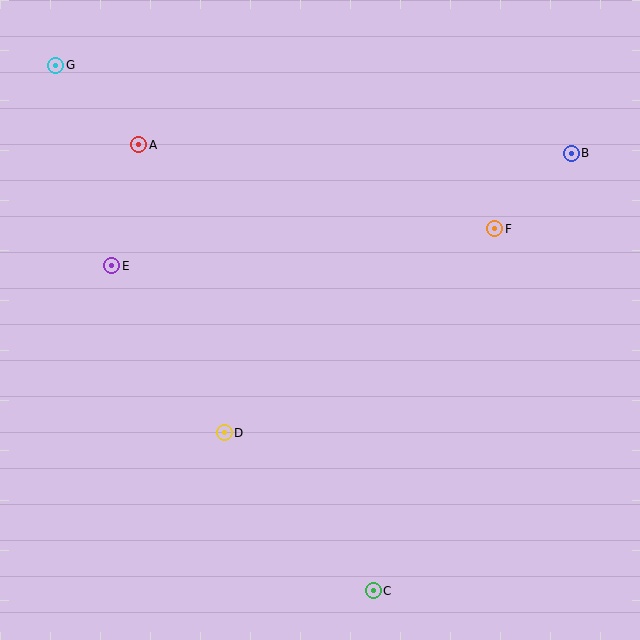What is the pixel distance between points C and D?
The distance between C and D is 217 pixels.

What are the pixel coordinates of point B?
Point B is at (571, 153).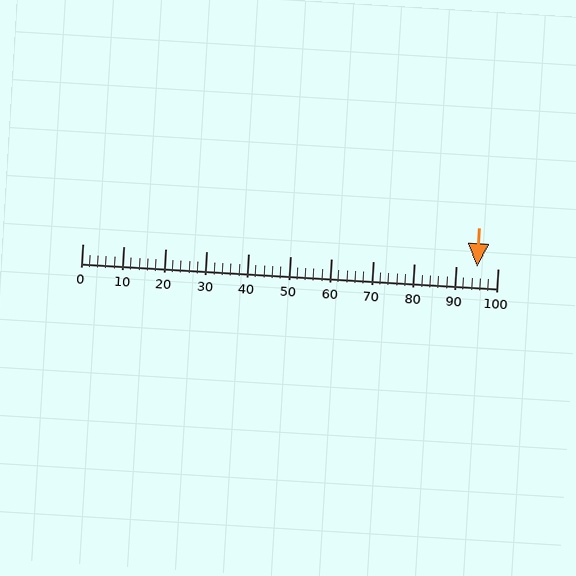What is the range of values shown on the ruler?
The ruler shows values from 0 to 100.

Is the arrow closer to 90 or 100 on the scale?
The arrow is closer to 100.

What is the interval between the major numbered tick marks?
The major tick marks are spaced 10 units apart.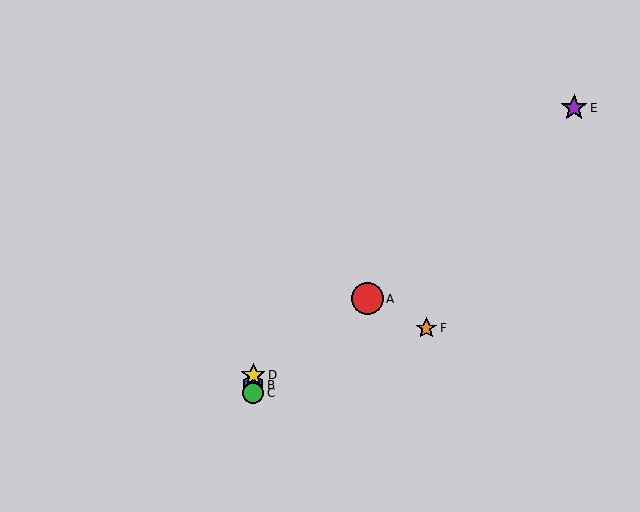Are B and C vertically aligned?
Yes, both are at x≈253.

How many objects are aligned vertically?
3 objects (B, C, D) are aligned vertically.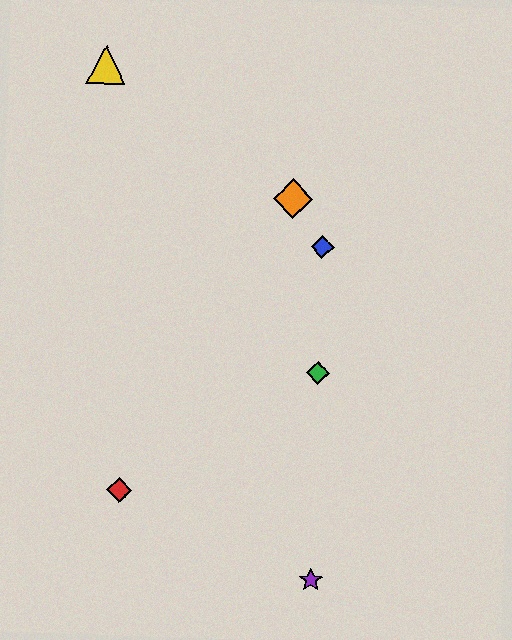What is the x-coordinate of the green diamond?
The green diamond is at x≈318.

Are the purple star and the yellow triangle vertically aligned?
No, the purple star is at x≈311 and the yellow triangle is at x≈106.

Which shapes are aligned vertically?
The blue diamond, the green diamond, the purple star are aligned vertically.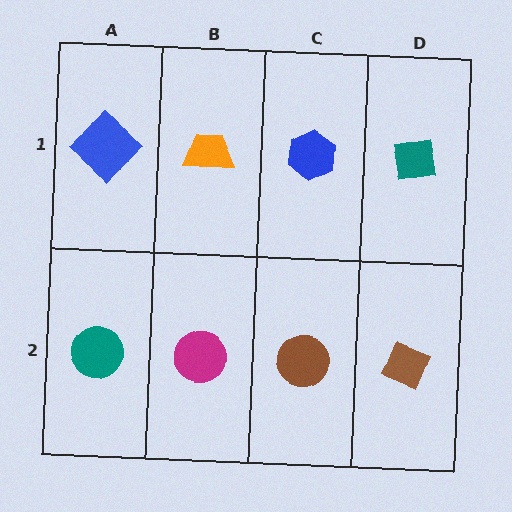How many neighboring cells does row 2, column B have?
3.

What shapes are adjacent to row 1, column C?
A brown circle (row 2, column C), an orange trapezoid (row 1, column B), a teal square (row 1, column D).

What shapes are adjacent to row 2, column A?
A blue diamond (row 1, column A), a magenta circle (row 2, column B).